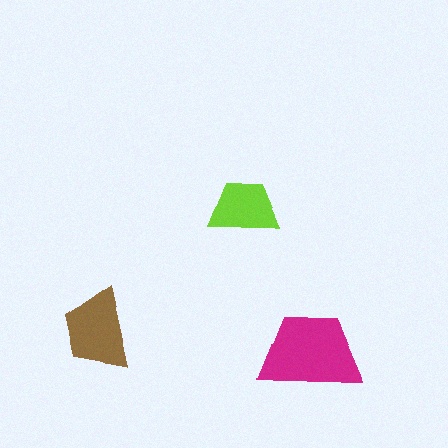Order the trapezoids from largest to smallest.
the magenta one, the brown one, the lime one.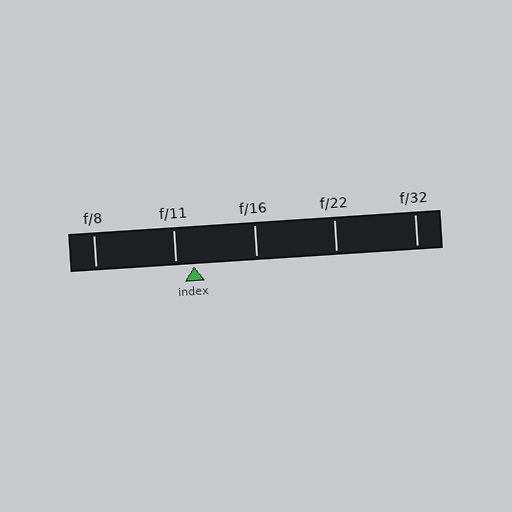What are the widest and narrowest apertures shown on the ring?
The widest aperture shown is f/8 and the narrowest is f/32.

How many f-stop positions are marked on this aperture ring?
There are 5 f-stop positions marked.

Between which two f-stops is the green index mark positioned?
The index mark is between f/11 and f/16.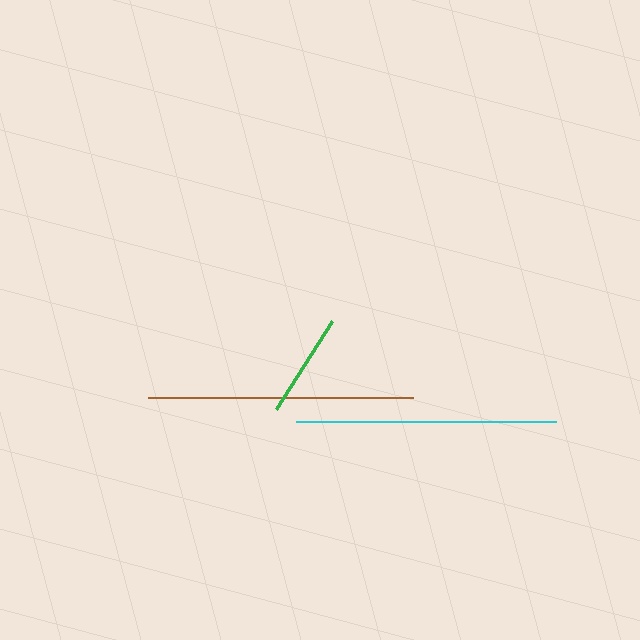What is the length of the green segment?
The green segment is approximately 105 pixels long.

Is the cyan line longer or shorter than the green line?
The cyan line is longer than the green line.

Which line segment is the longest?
The brown line is the longest at approximately 265 pixels.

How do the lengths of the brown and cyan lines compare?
The brown and cyan lines are approximately the same length.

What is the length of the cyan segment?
The cyan segment is approximately 260 pixels long.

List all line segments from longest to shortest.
From longest to shortest: brown, cyan, green.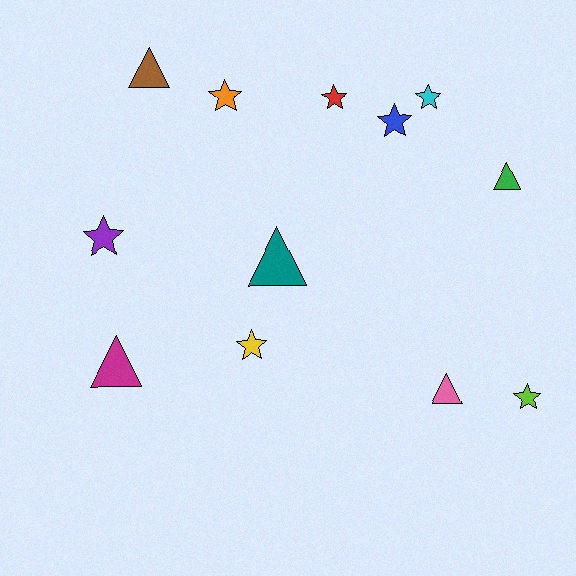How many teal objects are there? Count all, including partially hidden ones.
There is 1 teal object.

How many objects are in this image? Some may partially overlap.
There are 12 objects.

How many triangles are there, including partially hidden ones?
There are 5 triangles.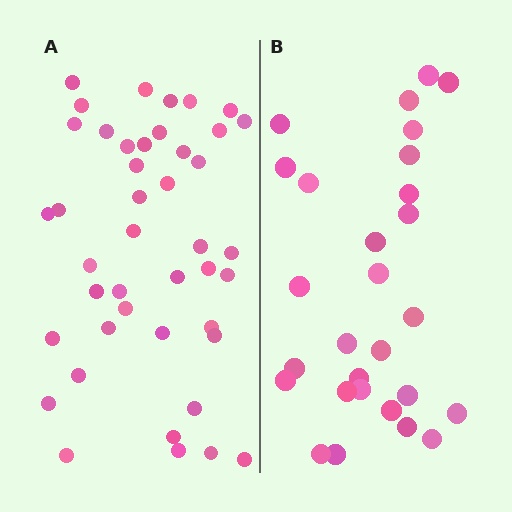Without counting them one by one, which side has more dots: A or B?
Region A (the left region) has more dots.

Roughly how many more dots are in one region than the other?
Region A has approximately 15 more dots than region B.